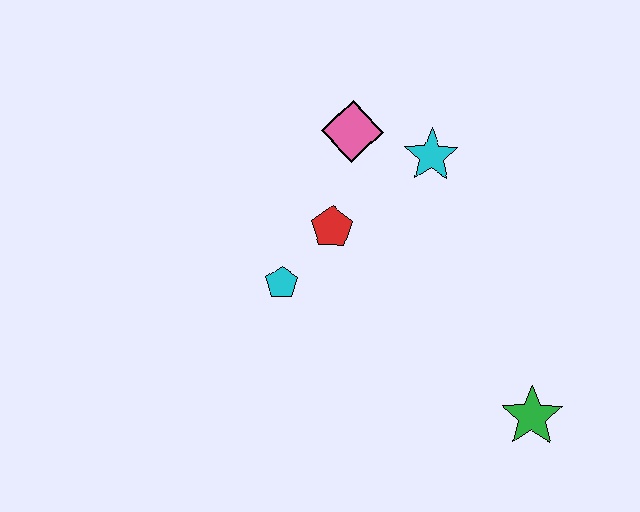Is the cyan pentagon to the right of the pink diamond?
No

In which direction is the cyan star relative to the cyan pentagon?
The cyan star is to the right of the cyan pentagon.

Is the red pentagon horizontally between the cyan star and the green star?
No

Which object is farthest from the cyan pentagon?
The green star is farthest from the cyan pentagon.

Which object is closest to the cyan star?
The pink diamond is closest to the cyan star.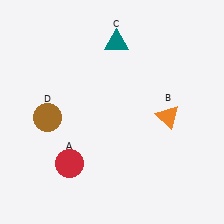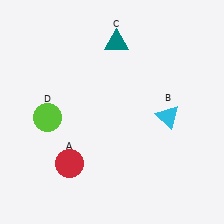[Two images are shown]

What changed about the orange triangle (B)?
In Image 1, B is orange. In Image 2, it changed to cyan.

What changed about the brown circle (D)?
In Image 1, D is brown. In Image 2, it changed to lime.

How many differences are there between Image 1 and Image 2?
There are 2 differences between the two images.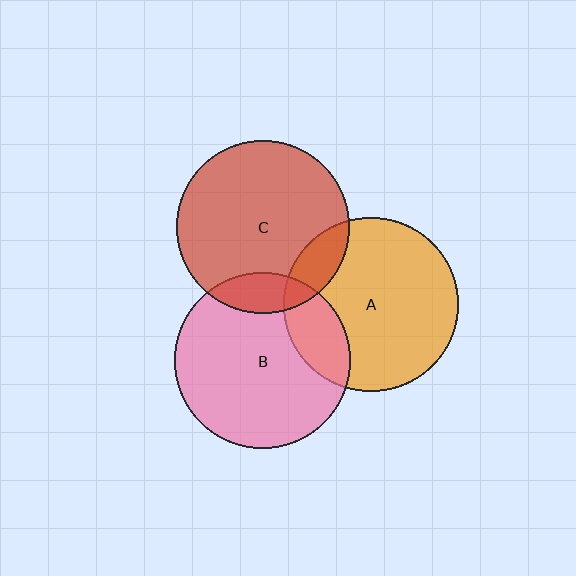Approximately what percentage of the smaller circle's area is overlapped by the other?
Approximately 20%.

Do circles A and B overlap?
Yes.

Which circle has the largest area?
Circle B (pink).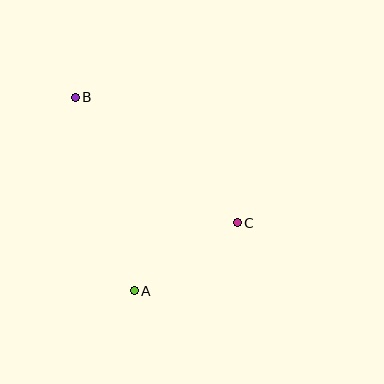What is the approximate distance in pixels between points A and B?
The distance between A and B is approximately 203 pixels.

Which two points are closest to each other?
Points A and C are closest to each other.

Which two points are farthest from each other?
Points B and C are farthest from each other.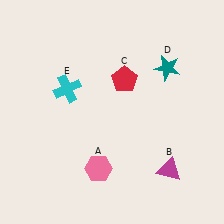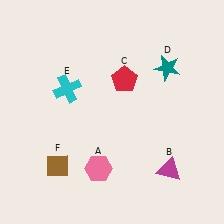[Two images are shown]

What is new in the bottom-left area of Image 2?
A brown diamond (F) was added in the bottom-left area of Image 2.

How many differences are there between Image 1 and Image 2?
There is 1 difference between the two images.